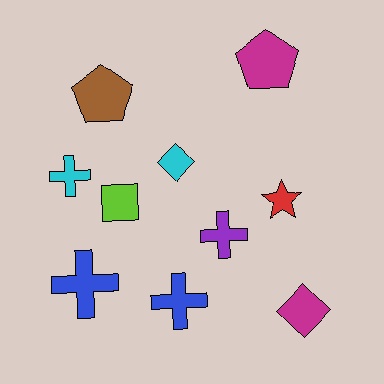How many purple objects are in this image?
There is 1 purple object.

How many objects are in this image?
There are 10 objects.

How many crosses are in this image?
There are 4 crosses.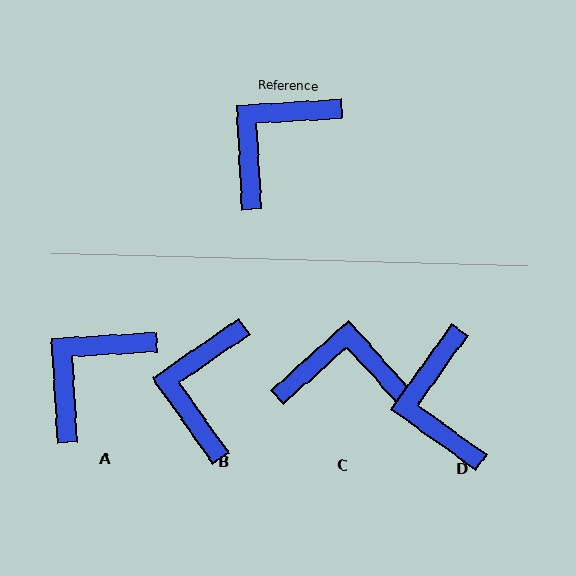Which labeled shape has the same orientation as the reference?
A.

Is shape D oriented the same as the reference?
No, it is off by about 51 degrees.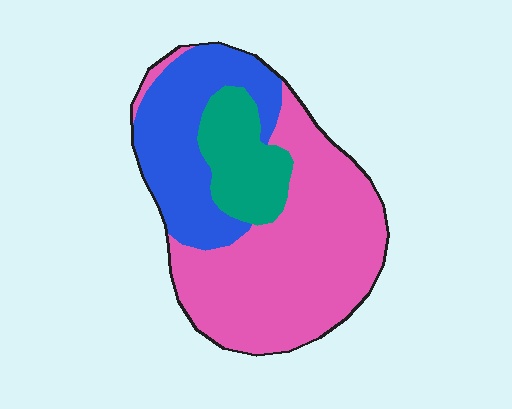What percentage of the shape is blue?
Blue takes up about one quarter (1/4) of the shape.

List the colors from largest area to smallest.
From largest to smallest: pink, blue, teal.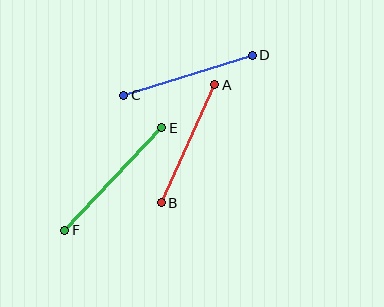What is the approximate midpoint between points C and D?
The midpoint is at approximately (188, 75) pixels.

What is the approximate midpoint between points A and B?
The midpoint is at approximately (188, 144) pixels.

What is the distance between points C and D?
The distance is approximately 134 pixels.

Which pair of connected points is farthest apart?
Points E and F are farthest apart.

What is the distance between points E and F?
The distance is approximately 141 pixels.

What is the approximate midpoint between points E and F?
The midpoint is at approximately (113, 179) pixels.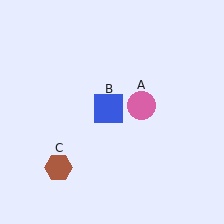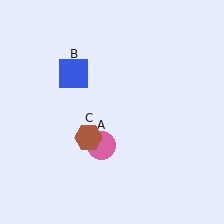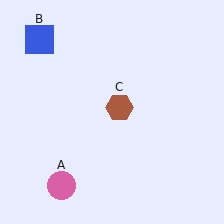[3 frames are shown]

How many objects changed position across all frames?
3 objects changed position: pink circle (object A), blue square (object B), brown hexagon (object C).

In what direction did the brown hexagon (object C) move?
The brown hexagon (object C) moved up and to the right.